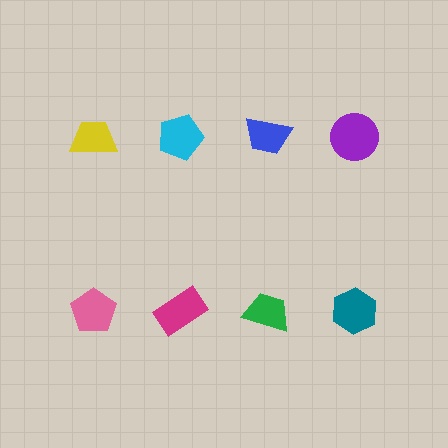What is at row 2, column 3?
A green trapezoid.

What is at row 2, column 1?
A pink pentagon.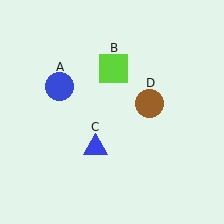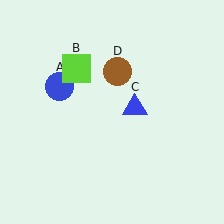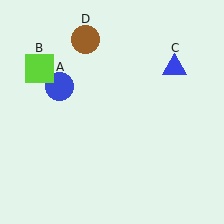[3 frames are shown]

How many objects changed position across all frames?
3 objects changed position: lime square (object B), blue triangle (object C), brown circle (object D).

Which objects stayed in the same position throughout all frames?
Blue circle (object A) remained stationary.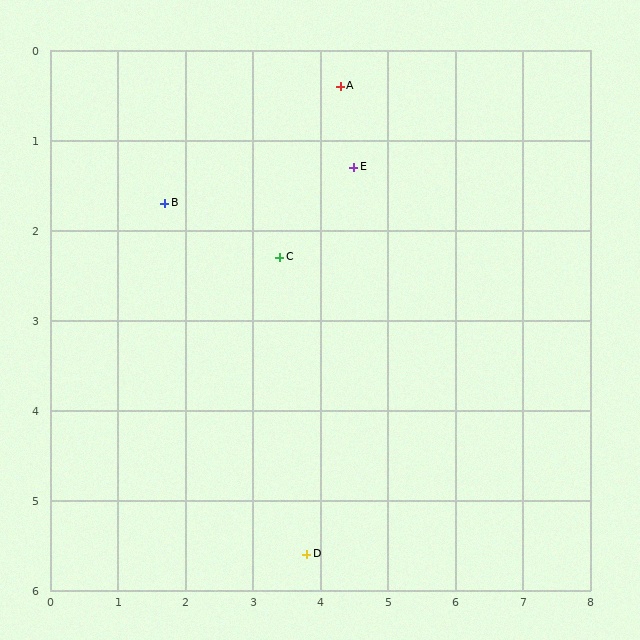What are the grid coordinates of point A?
Point A is at approximately (4.3, 0.4).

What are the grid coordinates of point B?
Point B is at approximately (1.7, 1.7).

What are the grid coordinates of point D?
Point D is at approximately (3.8, 5.6).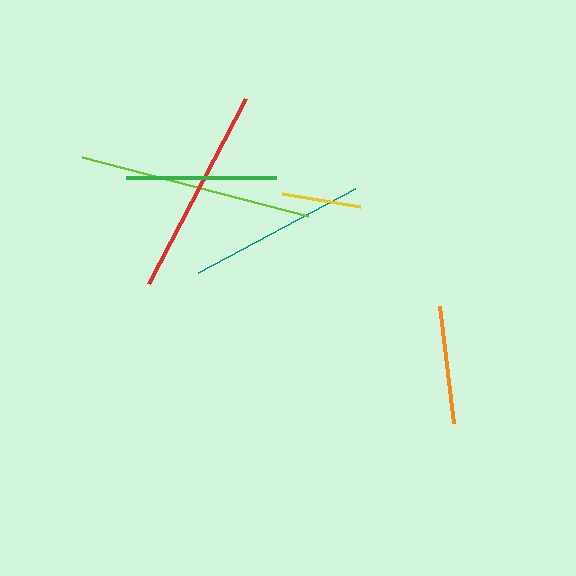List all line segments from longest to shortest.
From longest to shortest: lime, red, teal, green, orange, yellow.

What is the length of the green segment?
The green segment is approximately 150 pixels long.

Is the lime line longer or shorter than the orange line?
The lime line is longer than the orange line.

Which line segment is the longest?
The lime line is the longest at approximately 233 pixels.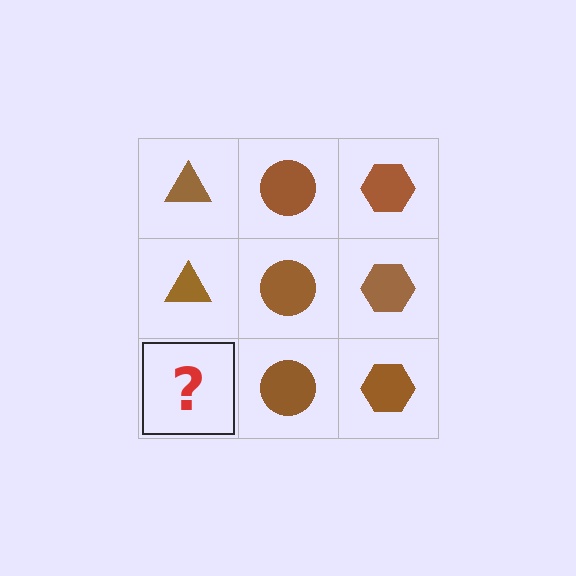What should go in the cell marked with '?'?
The missing cell should contain a brown triangle.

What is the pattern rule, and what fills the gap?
The rule is that each column has a consistent shape. The gap should be filled with a brown triangle.